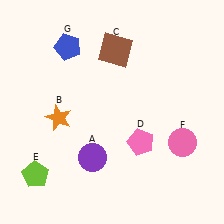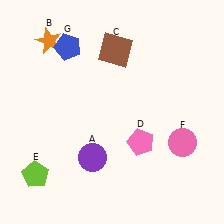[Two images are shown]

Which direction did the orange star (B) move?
The orange star (B) moved up.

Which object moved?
The orange star (B) moved up.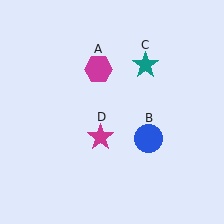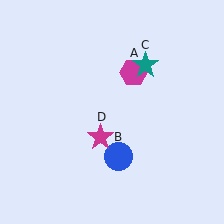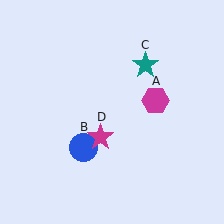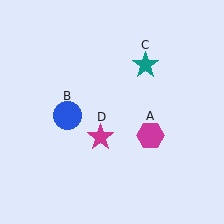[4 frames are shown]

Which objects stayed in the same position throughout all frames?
Teal star (object C) and magenta star (object D) remained stationary.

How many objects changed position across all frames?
2 objects changed position: magenta hexagon (object A), blue circle (object B).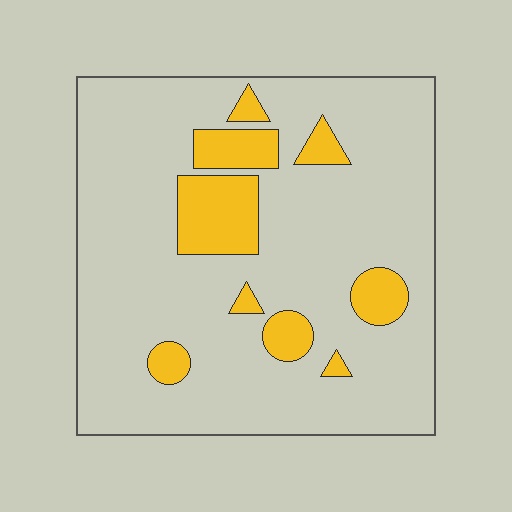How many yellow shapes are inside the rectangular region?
9.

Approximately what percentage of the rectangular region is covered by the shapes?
Approximately 15%.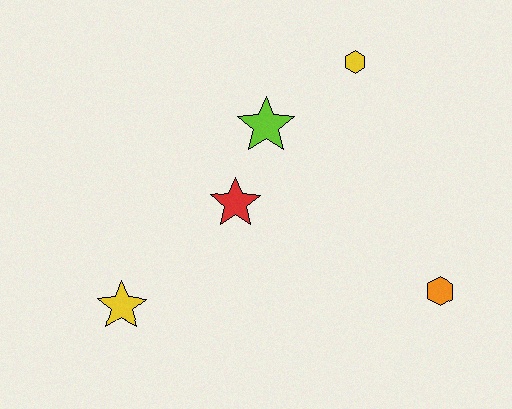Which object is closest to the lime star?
The red star is closest to the lime star.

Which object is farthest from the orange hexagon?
The yellow star is farthest from the orange hexagon.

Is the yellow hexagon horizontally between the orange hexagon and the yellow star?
Yes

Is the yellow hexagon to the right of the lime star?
Yes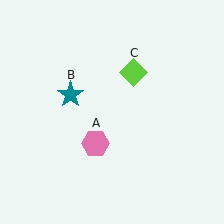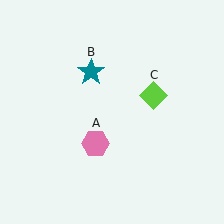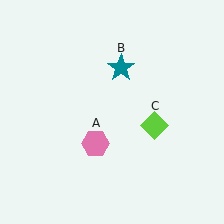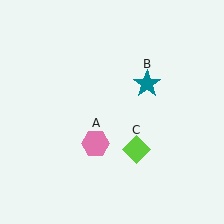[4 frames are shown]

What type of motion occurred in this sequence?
The teal star (object B), lime diamond (object C) rotated clockwise around the center of the scene.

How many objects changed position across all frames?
2 objects changed position: teal star (object B), lime diamond (object C).